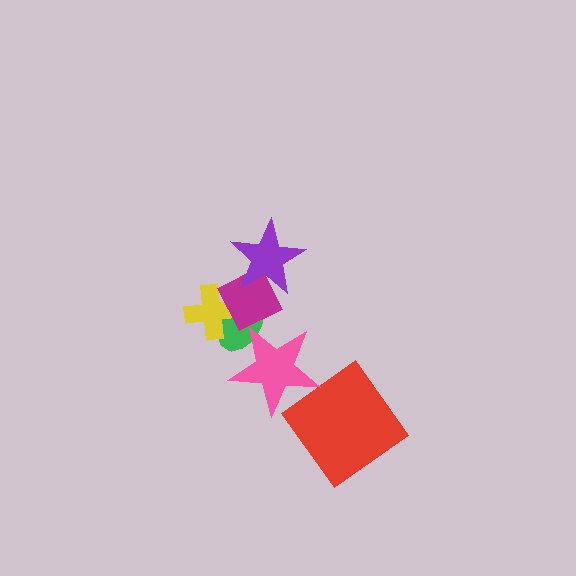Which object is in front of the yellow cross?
The magenta diamond is in front of the yellow cross.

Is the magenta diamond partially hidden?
Yes, it is partially covered by another shape.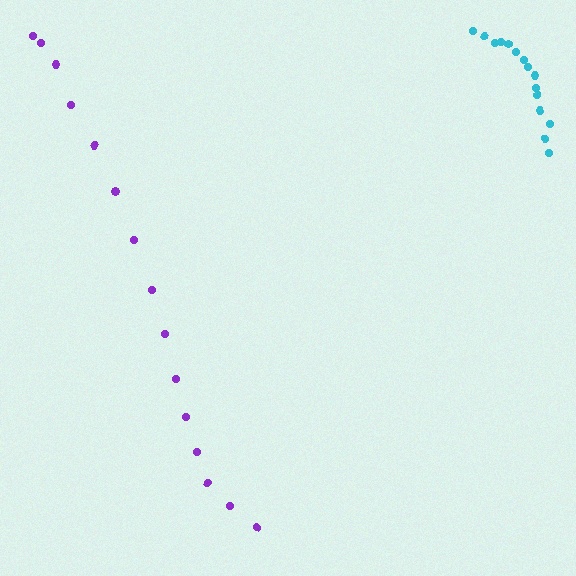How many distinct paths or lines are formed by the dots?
There are 2 distinct paths.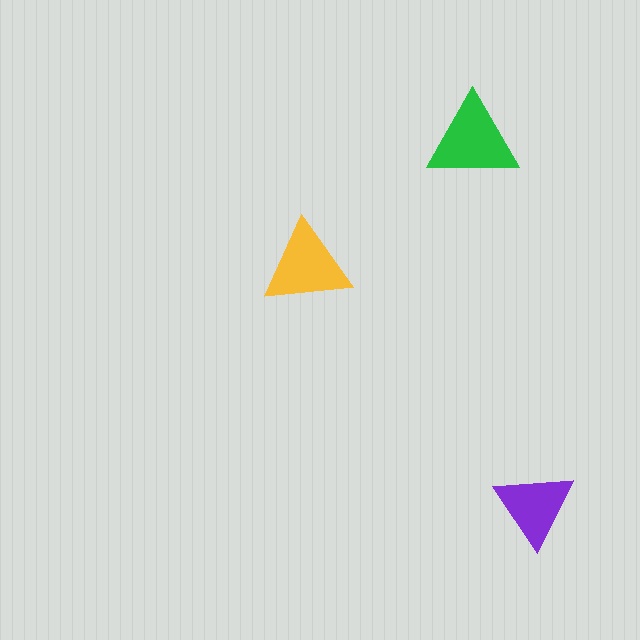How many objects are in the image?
There are 3 objects in the image.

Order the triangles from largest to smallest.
the green one, the yellow one, the purple one.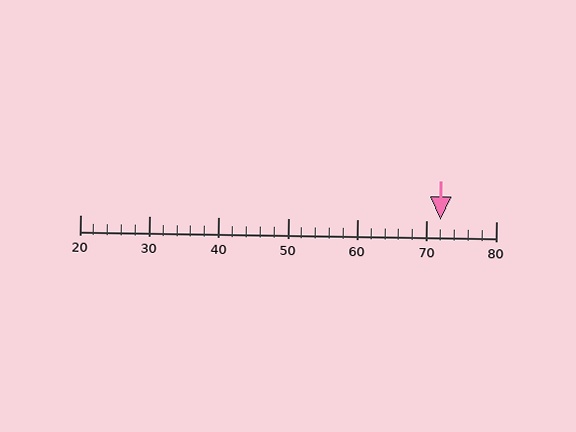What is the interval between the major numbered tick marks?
The major tick marks are spaced 10 units apart.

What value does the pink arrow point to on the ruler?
The pink arrow points to approximately 72.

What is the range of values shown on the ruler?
The ruler shows values from 20 to 80.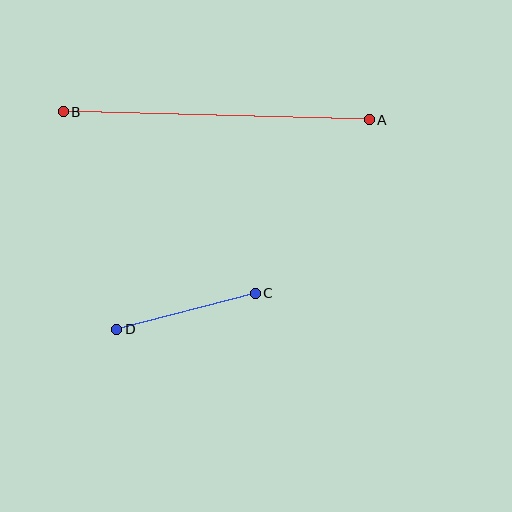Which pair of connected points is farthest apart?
Points A and B are farthest apart.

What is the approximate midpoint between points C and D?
The midpoint is at approximately (186, 311) pixels.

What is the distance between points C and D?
The distance is approximately 143 pixels.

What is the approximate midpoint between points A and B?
The midpoint is at approximately (216, 116) pixels.